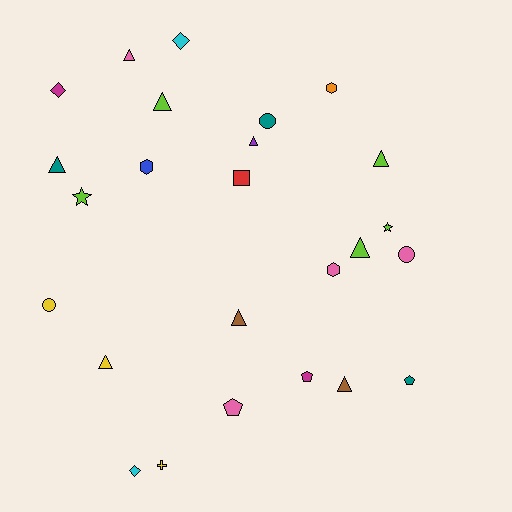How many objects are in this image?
There are 25 objects.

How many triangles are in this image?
There are 9 triangles.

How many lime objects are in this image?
There are 5 lime objects.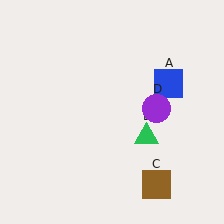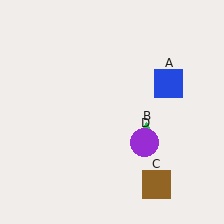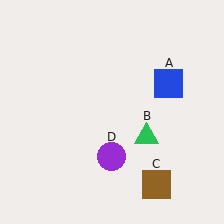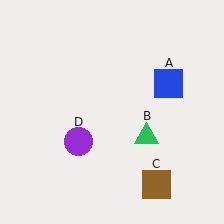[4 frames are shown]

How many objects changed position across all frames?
1 object changed position: purple circle (object D).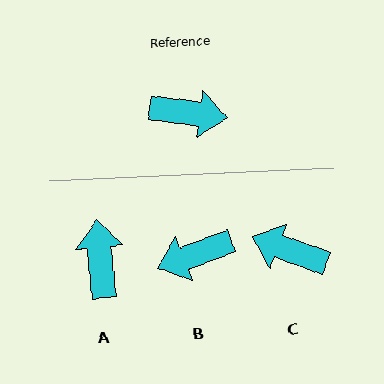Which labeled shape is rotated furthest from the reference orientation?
C, about 168 degrees away.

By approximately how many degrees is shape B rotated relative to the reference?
Approximately 152 degrees clockwise.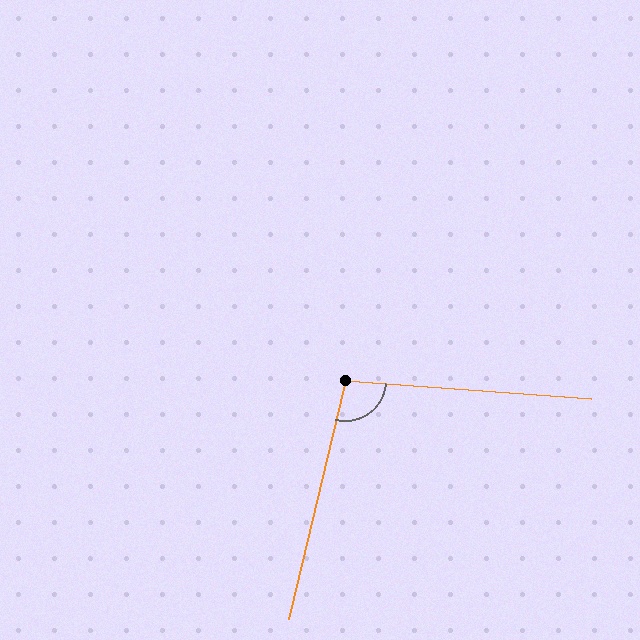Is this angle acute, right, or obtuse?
It is obtuse.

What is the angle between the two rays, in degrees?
Approximately 99 degrees.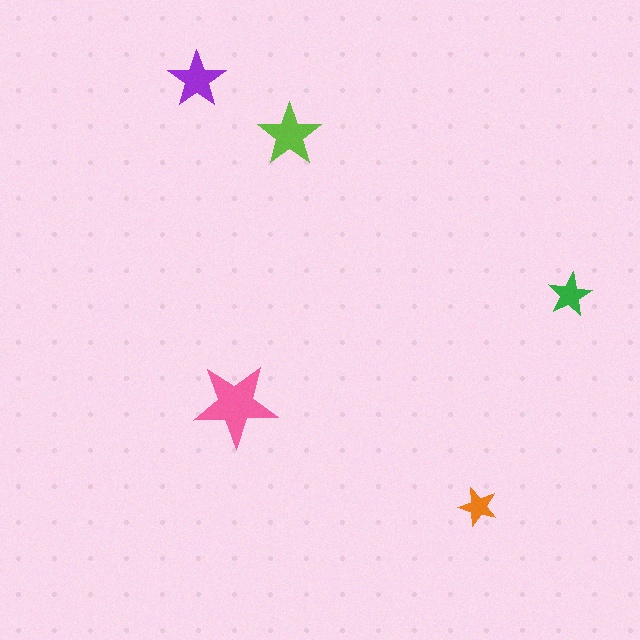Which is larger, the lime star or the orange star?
The lime one.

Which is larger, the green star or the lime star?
The lime one.